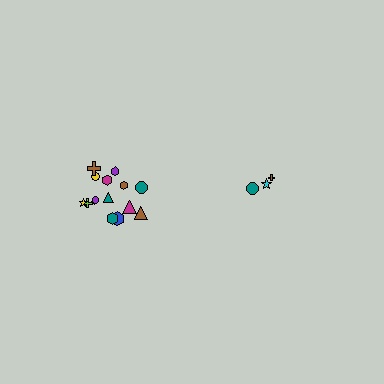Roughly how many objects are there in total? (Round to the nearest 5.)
Roughly 20 objects in total.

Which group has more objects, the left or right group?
The left group.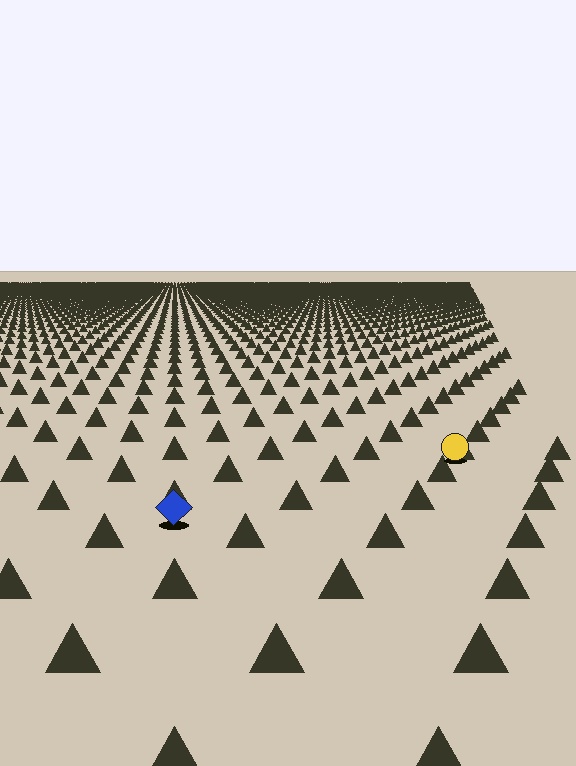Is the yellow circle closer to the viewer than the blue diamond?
No. The blue diamond is closer — you can tell from the texture gradient: the ground texture is coarser near it.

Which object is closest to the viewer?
The blue diamond is closest. The texture marks near it are larger and more spread out.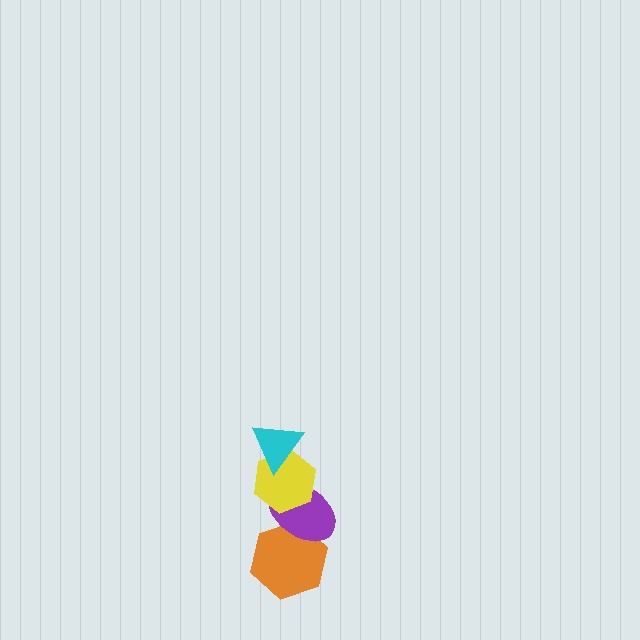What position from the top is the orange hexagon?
The orange hexagon is 4th from the top.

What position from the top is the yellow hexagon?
The yellow hexagon is 2nd from the top.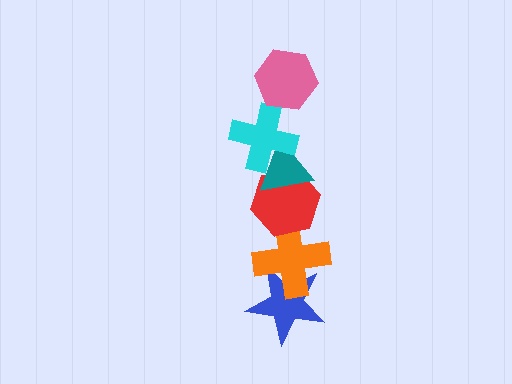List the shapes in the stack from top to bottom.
From top to bottom: the pink hexagon, the cyan cross, the teal triangle, the red hexagon, the orange cross, the blue star.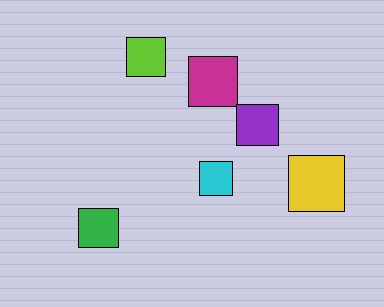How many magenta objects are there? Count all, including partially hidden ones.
There is 1 magenta object.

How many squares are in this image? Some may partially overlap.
There are 6 squares.